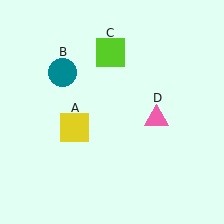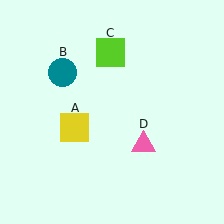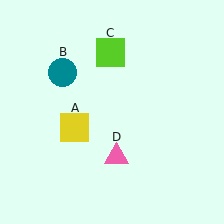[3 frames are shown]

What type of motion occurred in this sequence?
The pink triangle (object D) rotated clockwise around the center of the scene.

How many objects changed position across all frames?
1 object changed position: pink triangle (object D).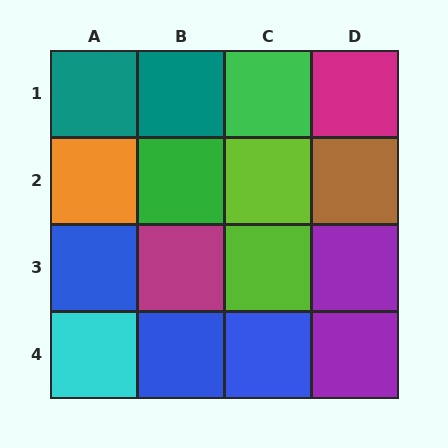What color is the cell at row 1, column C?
Green.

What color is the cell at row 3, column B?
Magenta.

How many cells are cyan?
1 cell is cyan.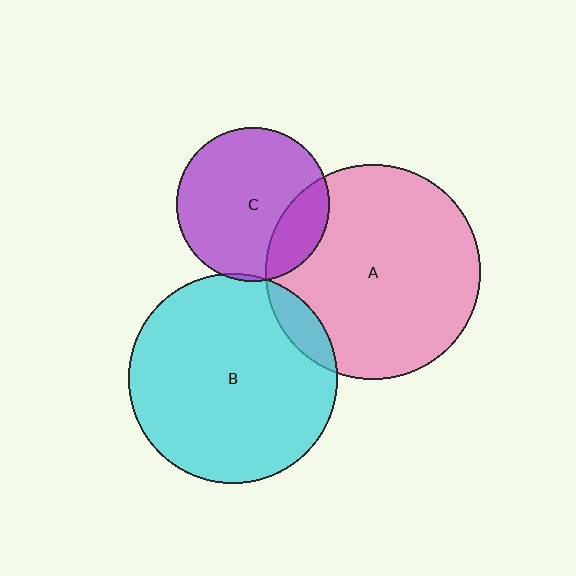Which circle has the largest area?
Circle A (pink).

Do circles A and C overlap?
Yes.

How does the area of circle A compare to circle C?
Approximately 2.0 times.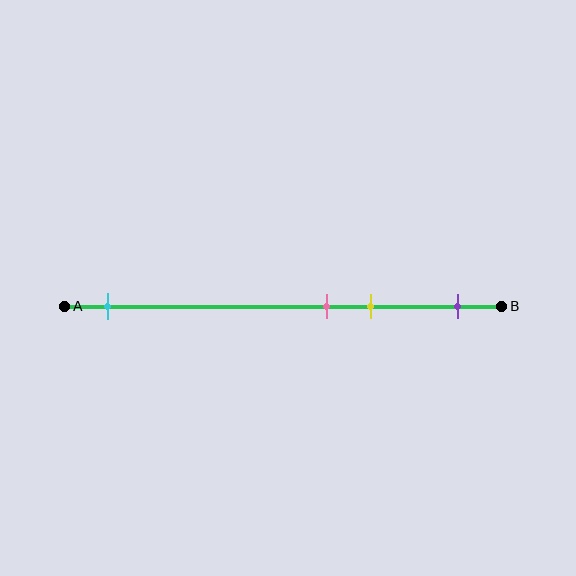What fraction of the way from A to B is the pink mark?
The pink mark is approximately 60% (0.6) of the way from A to B.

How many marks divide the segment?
There are 4 marks dividing the segment.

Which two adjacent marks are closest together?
The pink and yellow marks are the closest adjacent pair.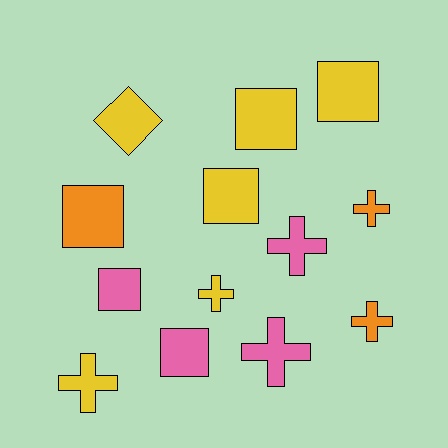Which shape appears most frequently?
Square, with 6 objects.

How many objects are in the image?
There are 13 objects.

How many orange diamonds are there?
There are no orange diamonds.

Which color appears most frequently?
Yellow, with 6 objects.